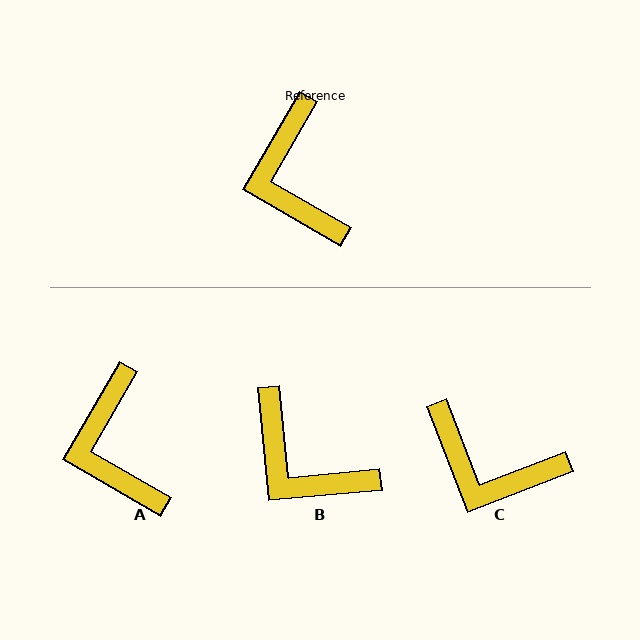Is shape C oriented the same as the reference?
No, it is off by about 51 degrees.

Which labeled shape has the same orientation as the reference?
A.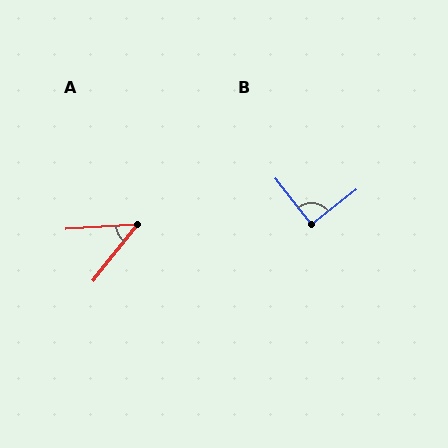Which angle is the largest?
B, at approximately 90 degrees.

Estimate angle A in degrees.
Approximately 48 degrees.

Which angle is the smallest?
A, at approximately 48 degrees.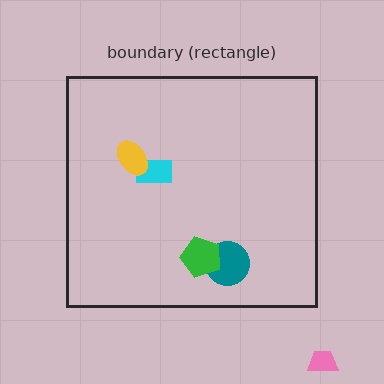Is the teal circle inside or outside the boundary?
Inside.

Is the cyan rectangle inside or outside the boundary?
Inside.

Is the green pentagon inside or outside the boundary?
Inside.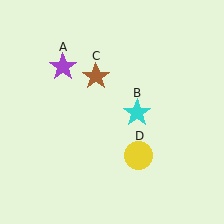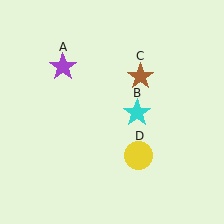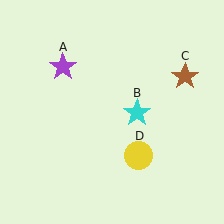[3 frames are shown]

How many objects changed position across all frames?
1 object changed position: brown star (object C).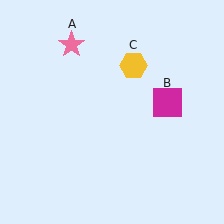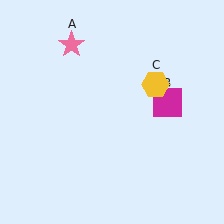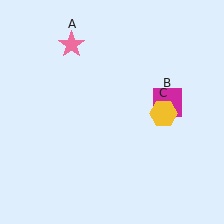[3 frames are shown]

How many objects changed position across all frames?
1 object changed position: yellow hexagon (object C).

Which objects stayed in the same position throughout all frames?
Pink star (object A) and magenta square (object B) remained stationary.